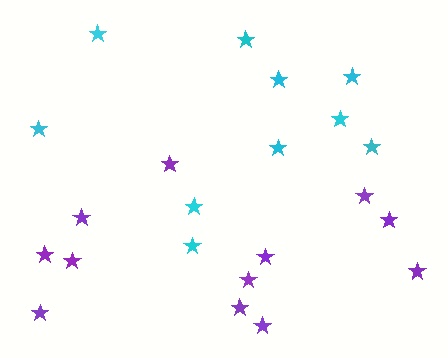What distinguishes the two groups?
There are 2 groups: one group of cyan stars (10) and one group of purple stars (12).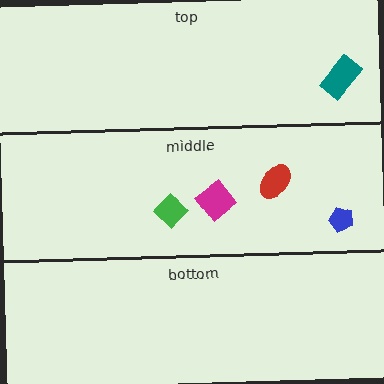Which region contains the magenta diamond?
The middle region.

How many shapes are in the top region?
1.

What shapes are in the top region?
The teal rectangle.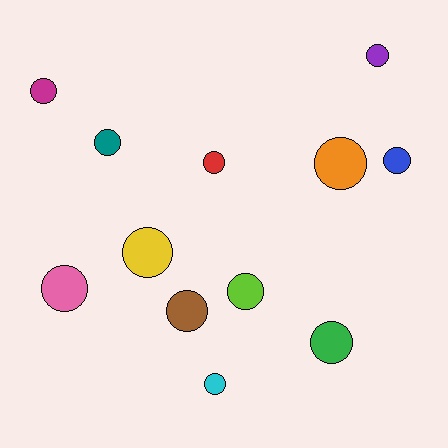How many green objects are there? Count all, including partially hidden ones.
There is 1 green object.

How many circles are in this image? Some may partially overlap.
There are 12 circles.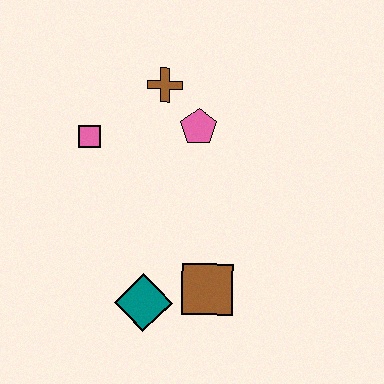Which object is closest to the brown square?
The teal diamond is closest to the brown square.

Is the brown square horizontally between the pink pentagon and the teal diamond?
No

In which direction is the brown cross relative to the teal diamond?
The brown cross is above the teal diamond.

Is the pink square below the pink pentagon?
Yes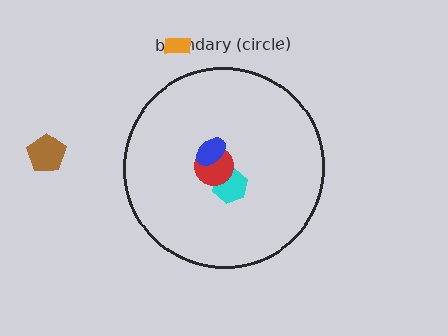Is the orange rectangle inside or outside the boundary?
Outside.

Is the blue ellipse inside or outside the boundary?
Inside.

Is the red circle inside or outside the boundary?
Inside.